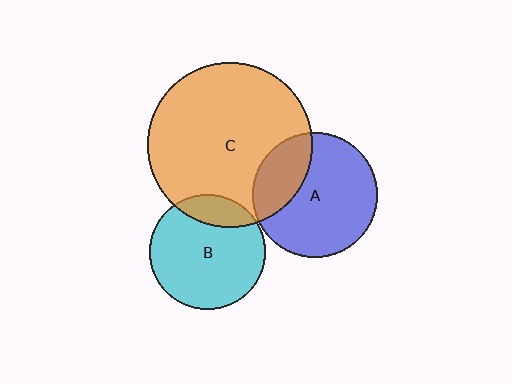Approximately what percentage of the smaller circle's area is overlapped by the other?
Approximately 30%.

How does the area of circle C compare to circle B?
Approximately 2.1 times.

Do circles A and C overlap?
Yes.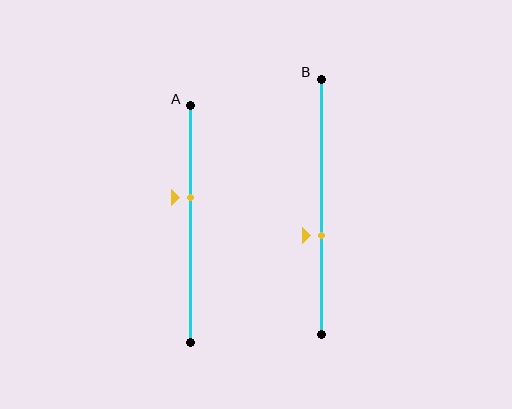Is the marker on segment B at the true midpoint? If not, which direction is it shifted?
No, the marker on segment B is shifted downward by about 11% of the segment length.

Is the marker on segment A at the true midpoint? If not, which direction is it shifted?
No, the marker on segment A is shifted upward by about 11% of the segment length.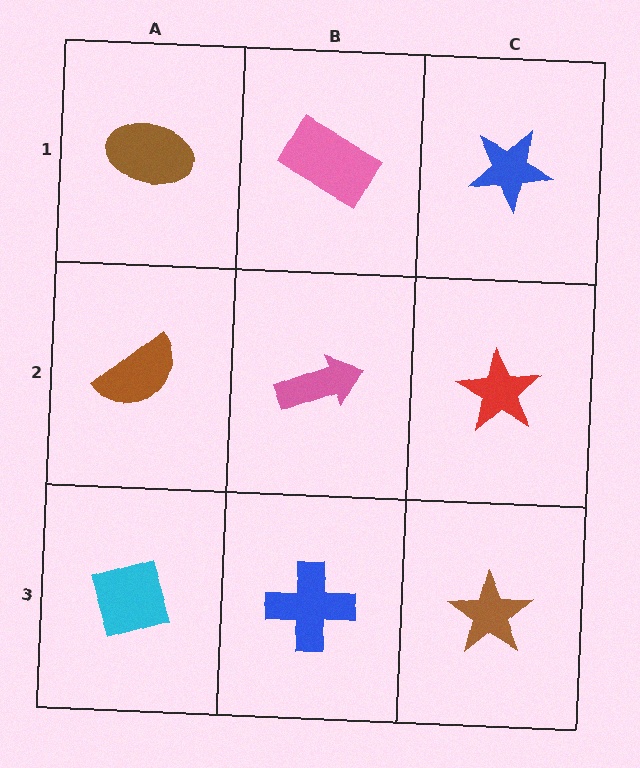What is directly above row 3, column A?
A brown semicircle.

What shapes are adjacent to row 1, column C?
A red star (row 2, column C), a pink rectangle (row 1, column B).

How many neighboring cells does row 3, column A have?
2.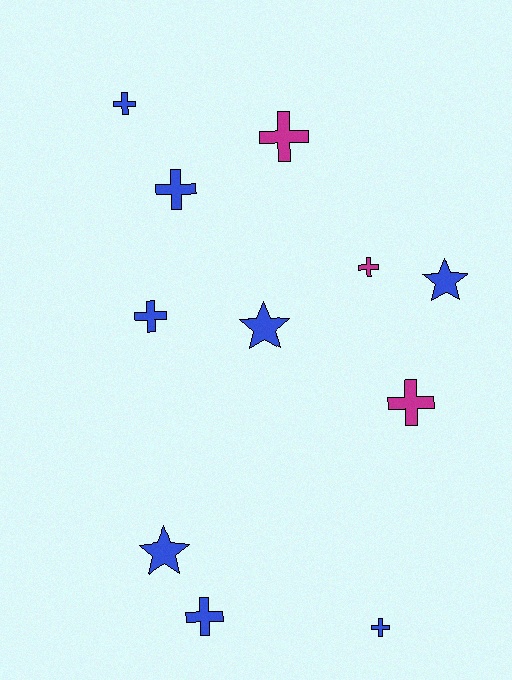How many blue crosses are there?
There are 5 blue crosses.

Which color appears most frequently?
Blue, with 8 objects.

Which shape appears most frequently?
Cross, with 8 objects.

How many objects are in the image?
There are 11 objects.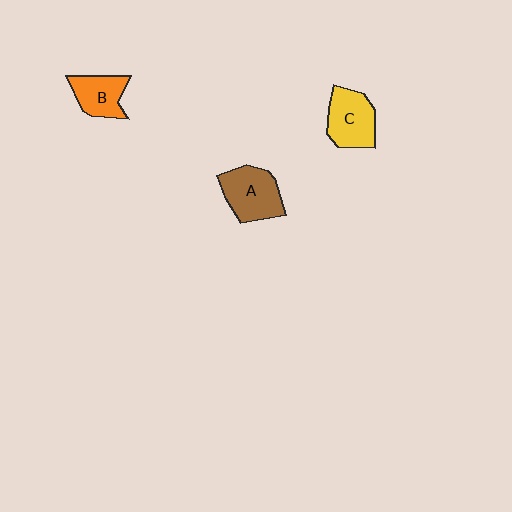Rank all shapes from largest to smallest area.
From largest to smallest: A (brown), C (yellow), B (orange).